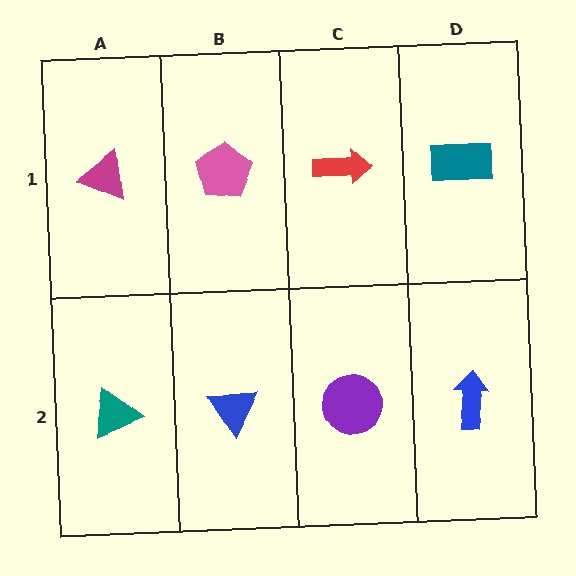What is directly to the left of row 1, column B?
A magenta triangle.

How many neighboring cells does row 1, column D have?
2.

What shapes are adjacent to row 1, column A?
A teal triangle (row 2, column A), a pink pentagon (row 1, column B).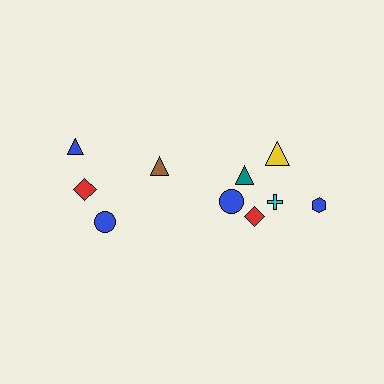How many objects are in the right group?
There are 6 objects.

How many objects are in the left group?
There are 4 objects.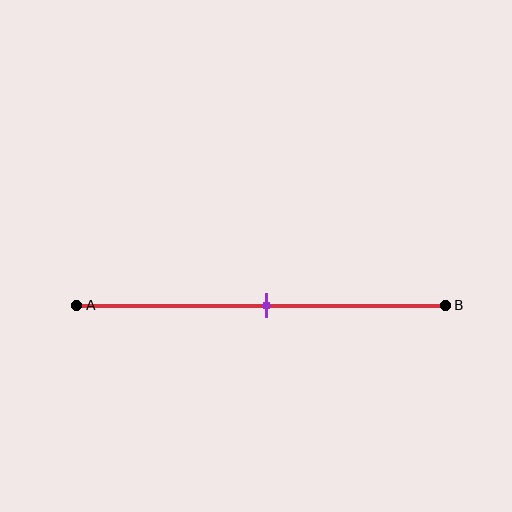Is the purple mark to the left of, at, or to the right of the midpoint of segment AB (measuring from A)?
The purple mark is approximately at the midpoint of segment AB.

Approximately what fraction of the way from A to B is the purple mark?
The purple mark is approximately 50% of the way from A to B.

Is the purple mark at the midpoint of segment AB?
Yes, the mark is approximately at the midpoint.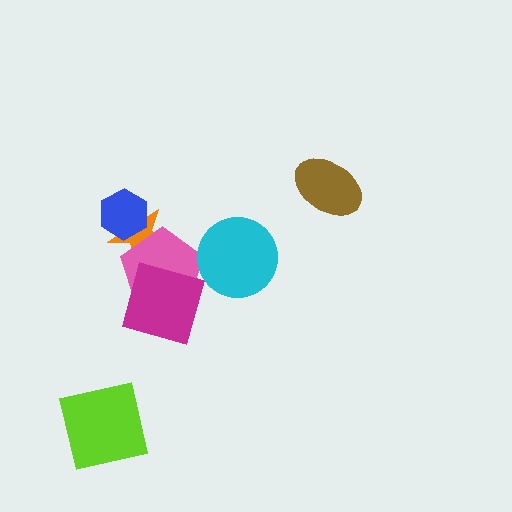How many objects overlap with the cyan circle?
0 objects overlap with the cyan circle.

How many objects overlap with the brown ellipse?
0 objects overlap with the brown ellipse.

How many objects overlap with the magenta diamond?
1 object overlaps with the magenta diamond.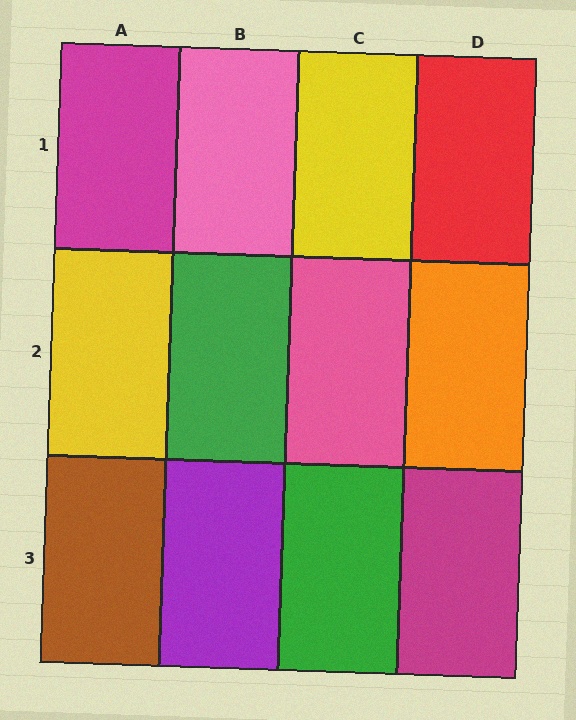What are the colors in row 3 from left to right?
Brown, purple, green, magenta.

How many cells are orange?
1 cell is orange.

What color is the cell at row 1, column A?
Magenta.